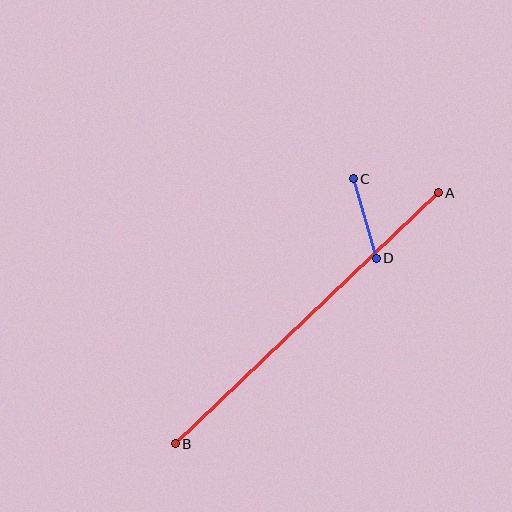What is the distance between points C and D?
The distance is approximately 83 pixels.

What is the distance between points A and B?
The distance is approximately 364 pixels.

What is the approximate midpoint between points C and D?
The midpoint is at approximately (365, 219) pixels.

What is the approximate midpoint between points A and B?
The midpoint is at approximately (307, 318) pixels.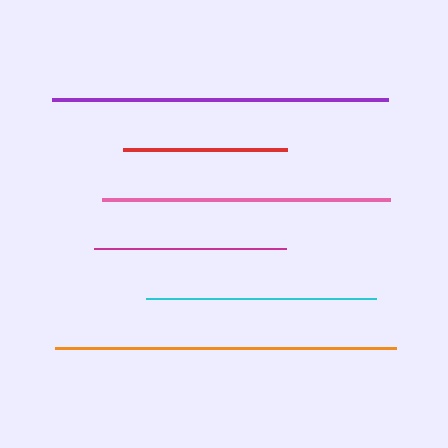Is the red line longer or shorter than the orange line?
The orange line is longer than the red line.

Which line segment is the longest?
The orange line is the longest at approximately 341 pixels.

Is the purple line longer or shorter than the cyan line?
The purple line is longer than the cyan line.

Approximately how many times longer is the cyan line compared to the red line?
The cyan line is approximately 1.4 times the length of the red line.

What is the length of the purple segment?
The purple segment is approximately 336 pixels long.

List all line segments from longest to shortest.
From longest to shortest: orange, purple, pink, cyan, magenta, red.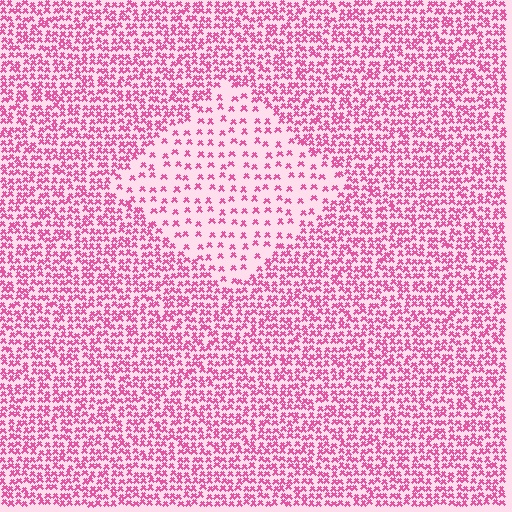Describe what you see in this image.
The image contains small pink elements arranged at two different densities. A diamond-shaped region is visible where the elements are less densely packed than the surrounding area.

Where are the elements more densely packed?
The elements are more densely packed outside the diamond boundary.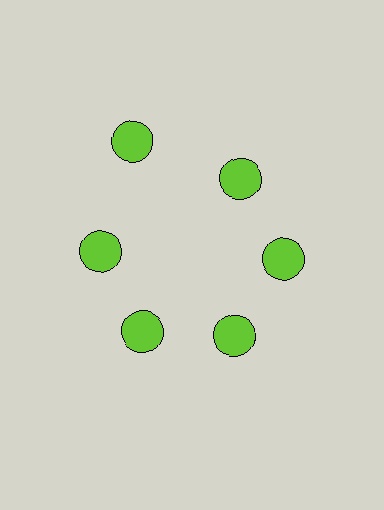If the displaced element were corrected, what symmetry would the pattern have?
It would have 6-fold rotational symmetry — the pattern would map onto itself every 60 degrees.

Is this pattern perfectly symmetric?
No. The 6 lime circles are arranged in a ring, but one element near the 11 o'clock position is pushed outward from the center, breaking the 6-fold rotational symmetry.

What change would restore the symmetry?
The symmetry would be restored by moving it inward, back onto the ring so that all 6 circles sit at equal angles and equal distance from the center.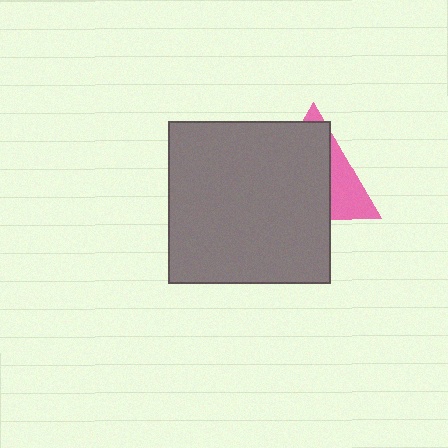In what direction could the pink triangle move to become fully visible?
The pink triangle could move toward the upper-right. That would shift it out from behind the gray square entirely.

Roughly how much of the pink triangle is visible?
A small part of it is visible (roughly 30%).